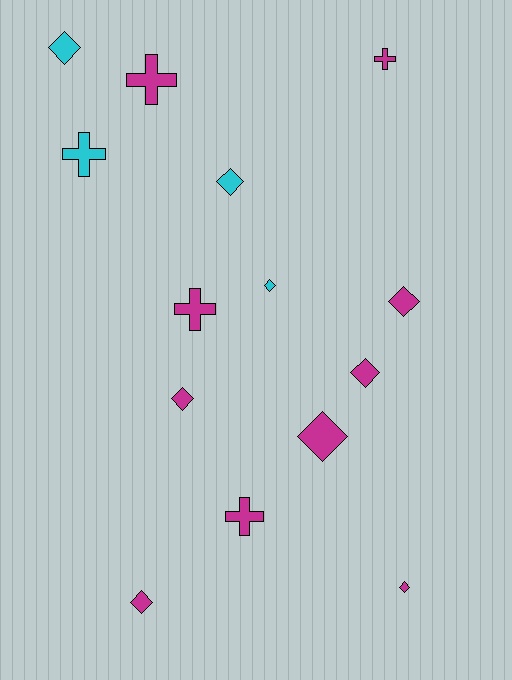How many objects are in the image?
There are 14 objects.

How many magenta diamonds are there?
There are 6 magenta diamonds.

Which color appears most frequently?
Magenta, with 10 objects.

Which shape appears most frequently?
Diamond, with 9 objects.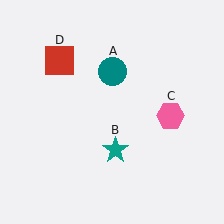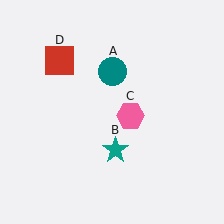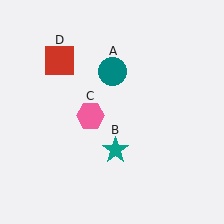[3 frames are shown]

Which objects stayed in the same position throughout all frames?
Teal circle (object A) and teal star (object B) and red square (object D) remained stationary.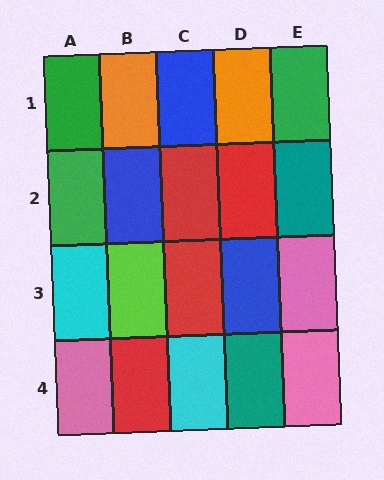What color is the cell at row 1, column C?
Blue.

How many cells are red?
4 cells are red.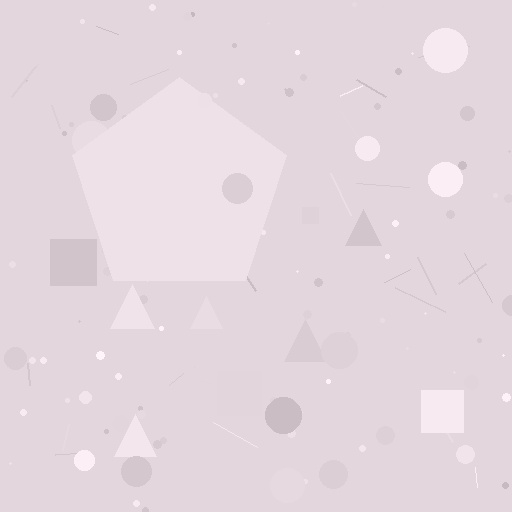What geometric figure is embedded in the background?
A pentagon is embedded in the background.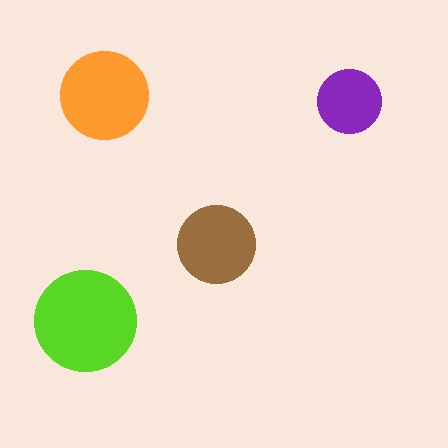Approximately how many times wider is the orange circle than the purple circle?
About 1.5 times wider.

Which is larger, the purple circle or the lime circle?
The lime one.